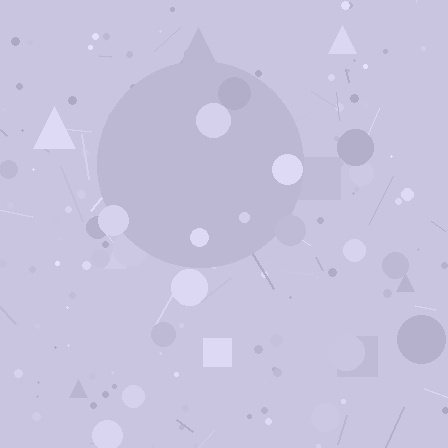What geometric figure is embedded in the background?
A circle is embedded in the background.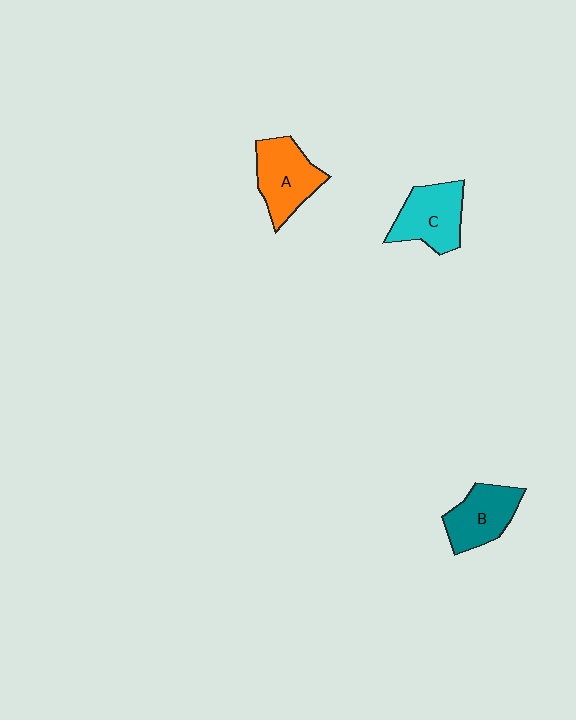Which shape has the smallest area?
Shape B (teal).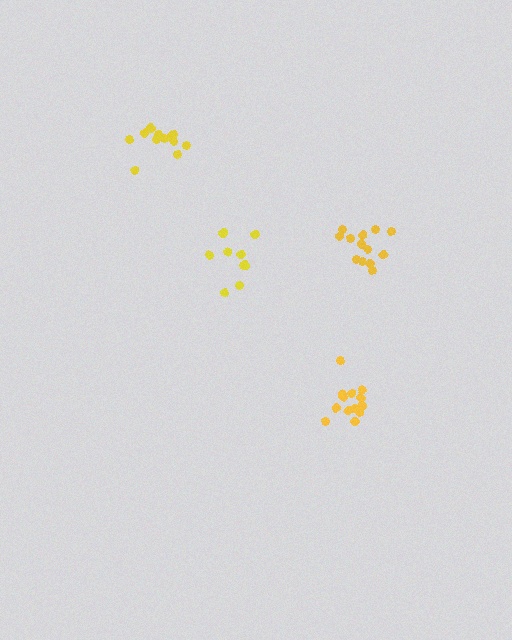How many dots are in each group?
Group 1: 13 dots, Group 2: 12 dots, Group 3: 13 dots, Group 4: 9 dots (47 total).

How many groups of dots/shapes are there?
There are 4 groups.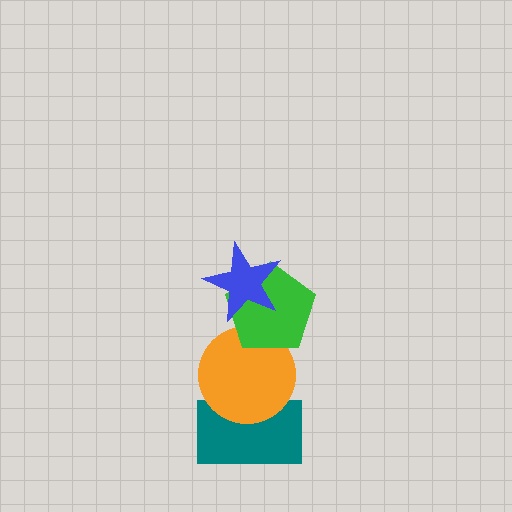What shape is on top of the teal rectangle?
The orange circle is on top of the teal rectangle.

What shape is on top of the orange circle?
The green pentagon is on top of the orange circle.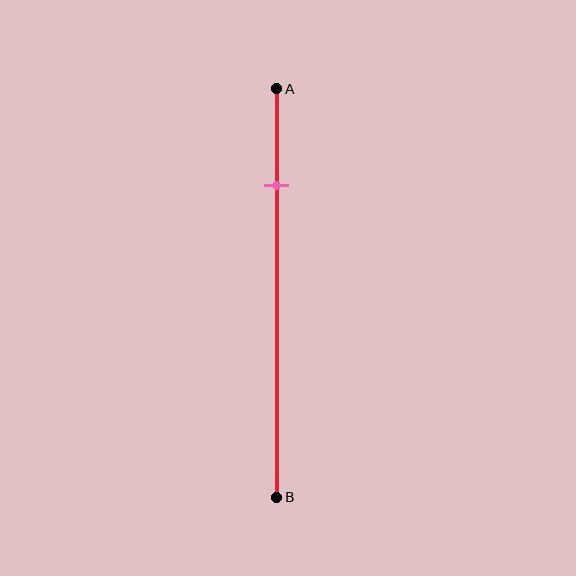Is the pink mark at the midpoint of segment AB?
No, the mark is at about 25% from A, not at the 50% midpoint.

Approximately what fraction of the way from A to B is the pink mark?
The pink mark is approximately 25% of the way from A to B.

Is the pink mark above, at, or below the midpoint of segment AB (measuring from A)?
The pink mark is above the midpoint of segment AB.